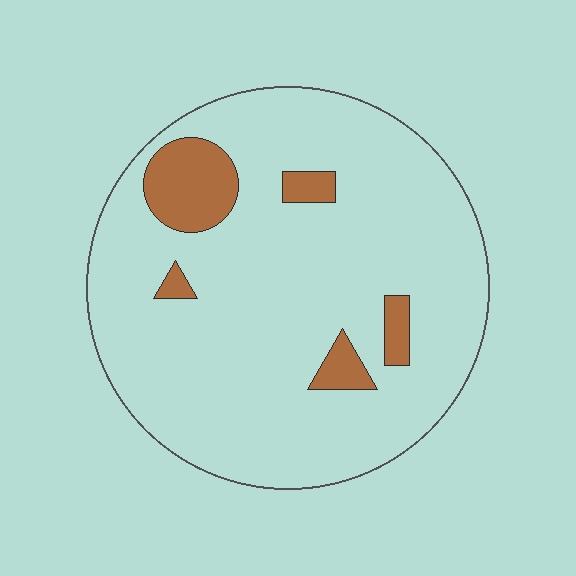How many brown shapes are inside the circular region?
5.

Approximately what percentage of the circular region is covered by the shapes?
Approximately 10%.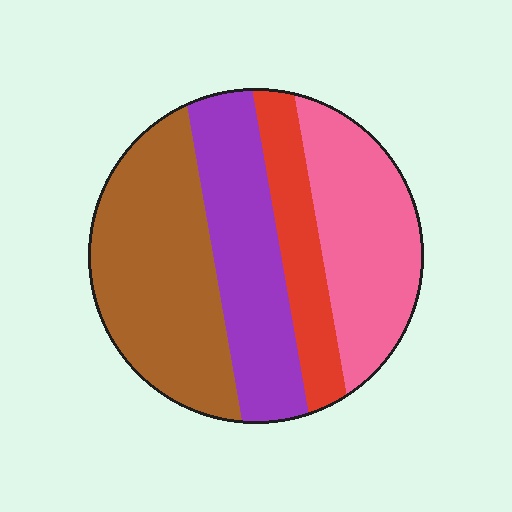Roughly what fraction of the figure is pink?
Pink covers 26% of the figure.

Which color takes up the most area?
Brown, at roughly 35%.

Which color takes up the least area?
Red, at roughly 15%.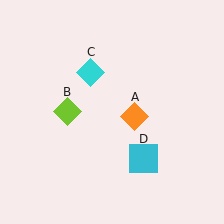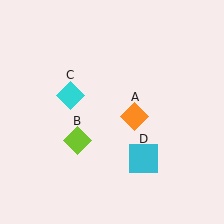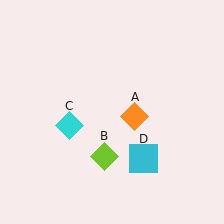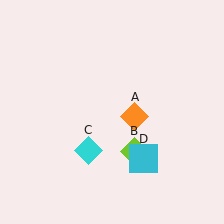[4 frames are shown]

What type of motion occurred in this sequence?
The lime diamond (object B), cyan diamond (object C) rotated counterclockwise around the center of the scene.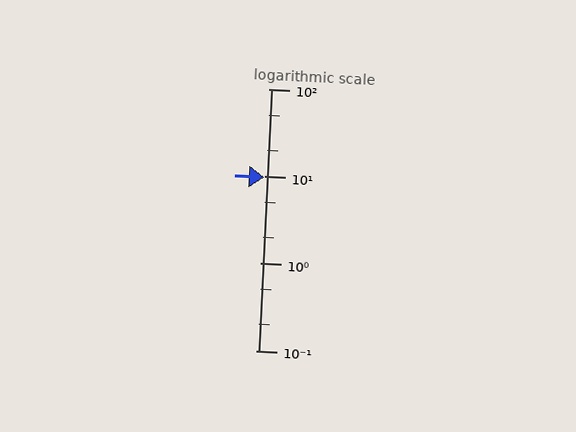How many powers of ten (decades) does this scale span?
The scale spans 3 decades, from 0.1 to 100.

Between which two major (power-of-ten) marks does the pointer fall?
The pointer is between 1 and 10.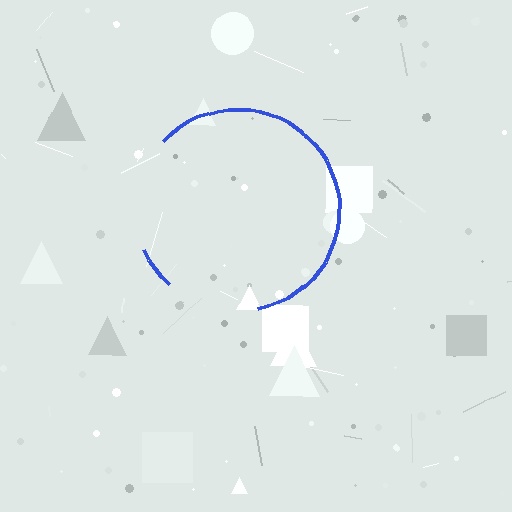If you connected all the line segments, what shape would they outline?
They would outline a circle.